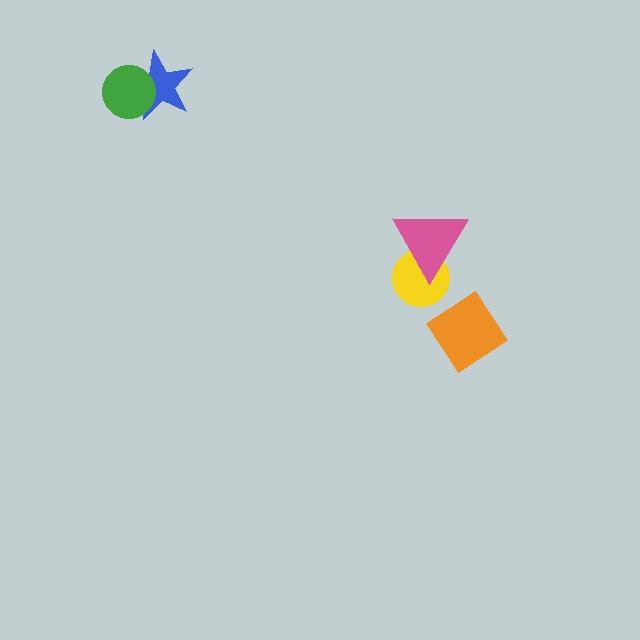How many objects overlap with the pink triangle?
1 object overlaps with the pink triangle.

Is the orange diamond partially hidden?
No, no other shape covers it.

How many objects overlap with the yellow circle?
1 object overlaps with the yellow circle.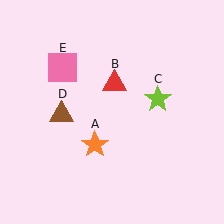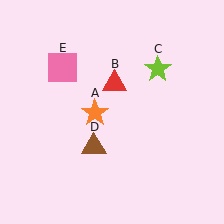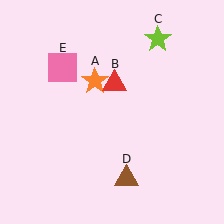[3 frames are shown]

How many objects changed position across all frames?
3 objects changed position: orange star (object A), lime star (object C), brown triangle (object D).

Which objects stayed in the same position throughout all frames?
Red triangle (object B) and pink square (object E) remained stationary.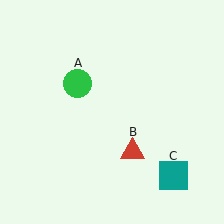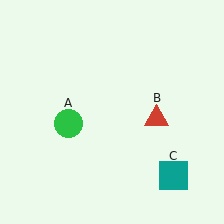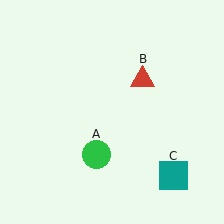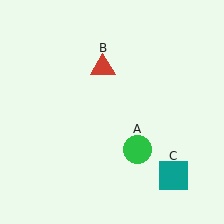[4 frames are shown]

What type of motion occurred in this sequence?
The green circle (object A), red triangle (object B) rotated counterclockwise around the center of the scene.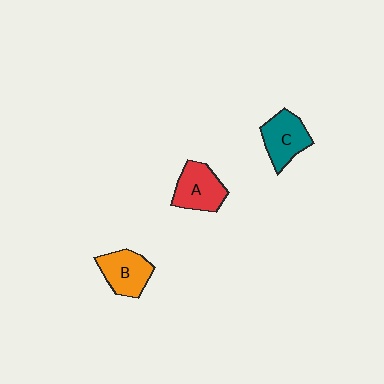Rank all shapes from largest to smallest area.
From largest to smallest: A (red), C (teal), B (orange).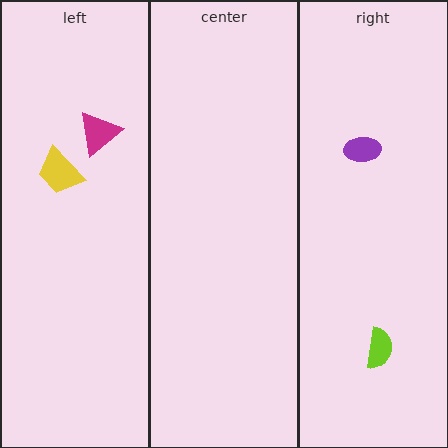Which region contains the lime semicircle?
The right region.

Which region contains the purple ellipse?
The right region.